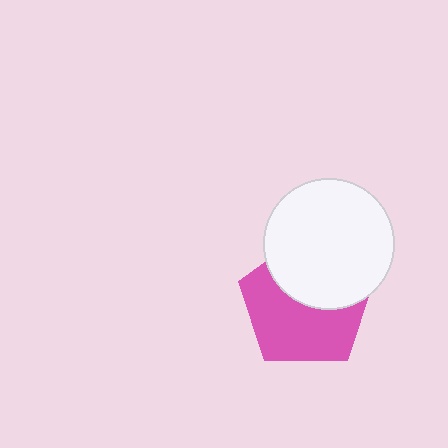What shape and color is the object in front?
The object in front is a white circle.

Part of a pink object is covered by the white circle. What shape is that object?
It is a pentagon.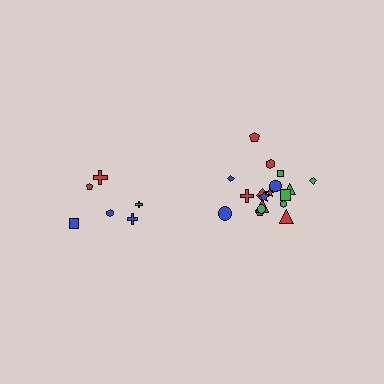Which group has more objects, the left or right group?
The right group.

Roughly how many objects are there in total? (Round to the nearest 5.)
Roughly 25 objects in total.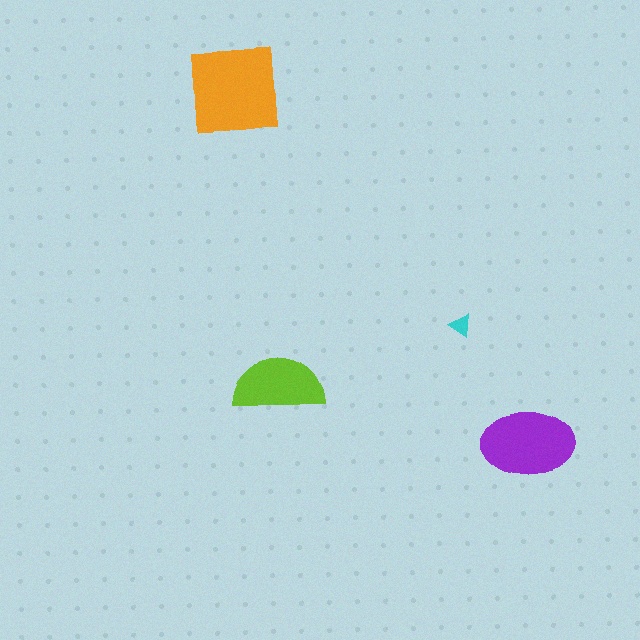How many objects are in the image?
There are 4 objects in the image.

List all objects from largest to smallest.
The orange square, the purple ellipse, the lime semicircle, the cyan triangle.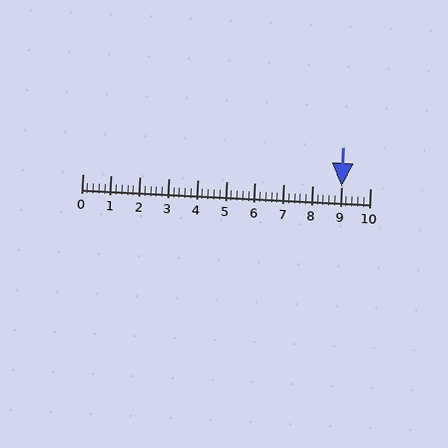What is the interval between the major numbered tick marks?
The major tick marks are spaced 1 units apart.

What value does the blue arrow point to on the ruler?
The blue arrow points to approximately 9.0.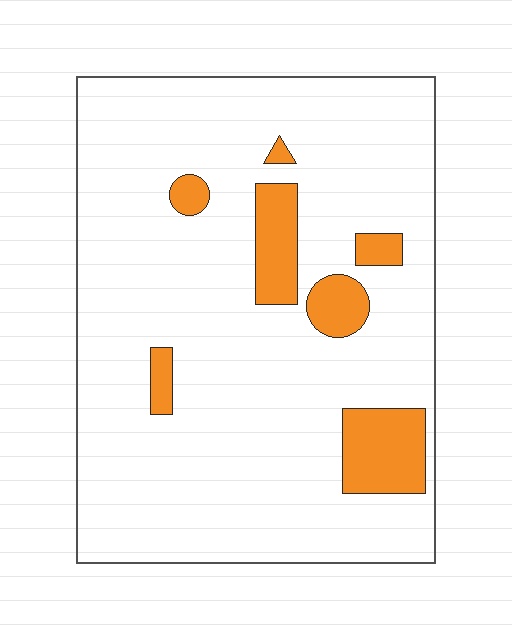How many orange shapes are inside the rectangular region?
7.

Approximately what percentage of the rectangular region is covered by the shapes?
Approximately 10%.